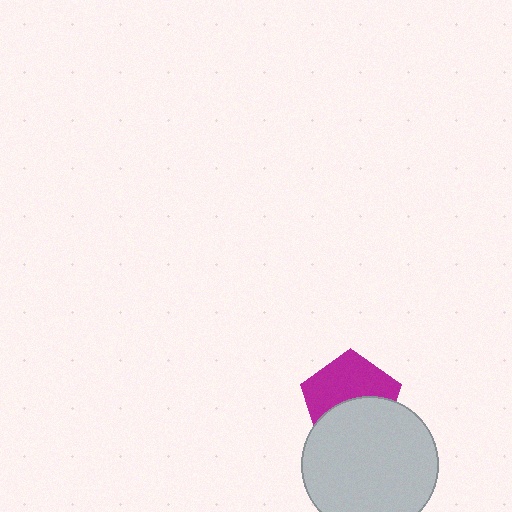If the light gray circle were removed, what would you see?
You would see the complete magenta pentagon.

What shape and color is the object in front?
The object in front is a light gray circle.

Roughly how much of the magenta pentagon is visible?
About half of it is visible (roughly 55%).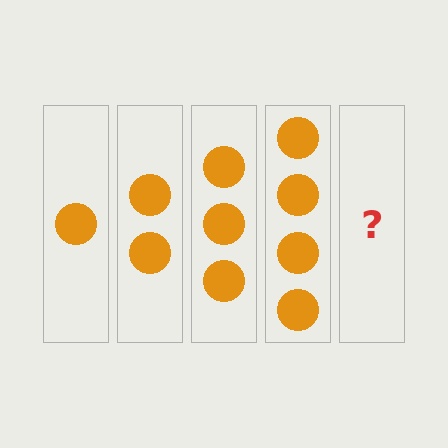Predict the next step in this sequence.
The next step is 5 circles.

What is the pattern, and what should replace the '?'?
The pattern is that each step adds one more circle. The '?' should be 5 circles.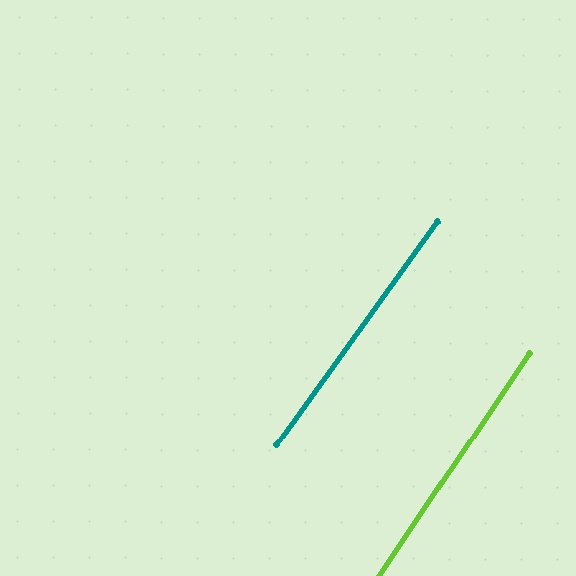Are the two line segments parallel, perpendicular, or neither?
Parallel — their directions differ by only 1.9°.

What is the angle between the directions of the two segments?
Approximately 2 degrees.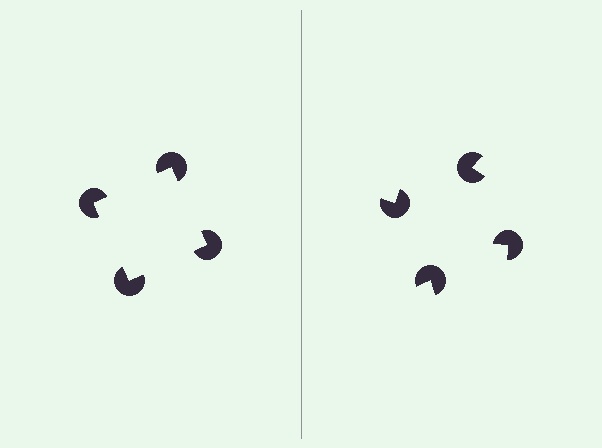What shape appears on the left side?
An illusory square.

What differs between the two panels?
The pac-man discs are positioned identically on both sides; only the wedge orientations differ. On the left they align to a square; on the right they are misaligned.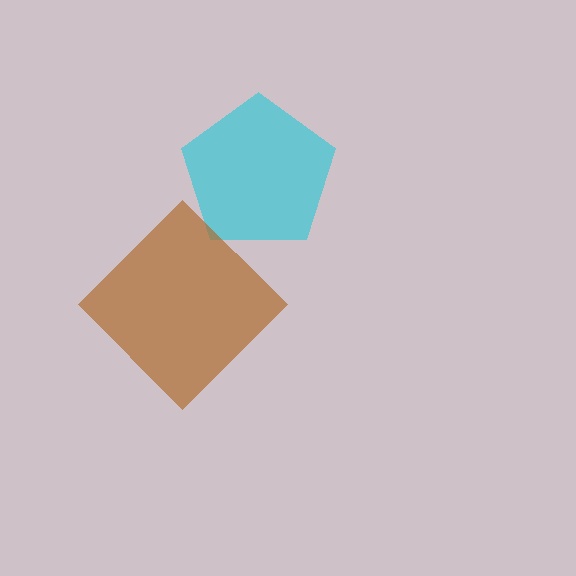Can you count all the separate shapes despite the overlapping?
Yes, there are 2 separate shapes.